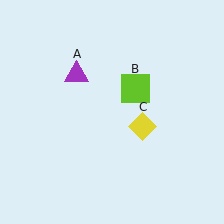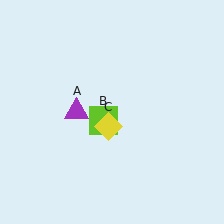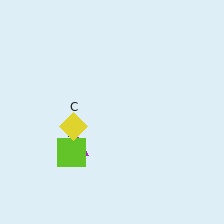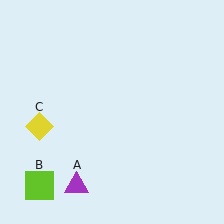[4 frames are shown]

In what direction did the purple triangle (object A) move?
The purple triangle (object A) moved down.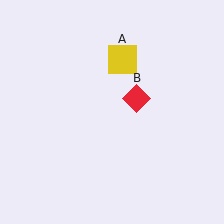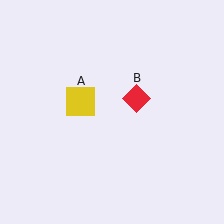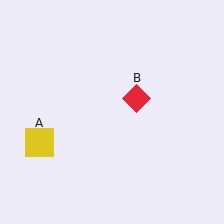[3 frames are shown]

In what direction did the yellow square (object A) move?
The yellow square (object A) moved down and to the left.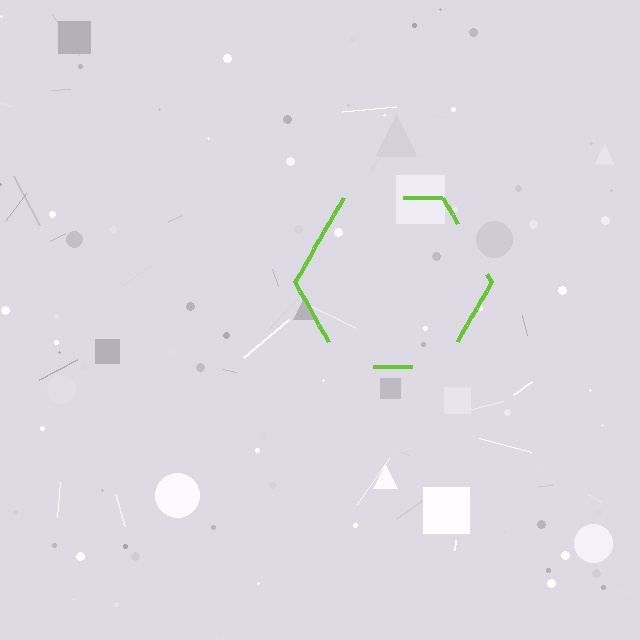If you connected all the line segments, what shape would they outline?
They would outline a hexagon.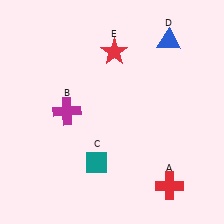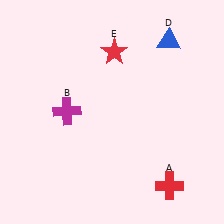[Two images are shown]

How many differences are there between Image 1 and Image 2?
There is 1 difference between the two images.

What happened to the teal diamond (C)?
The teal diamond (C) was removed in Image 2. It was in the bottom-left area of Image 1.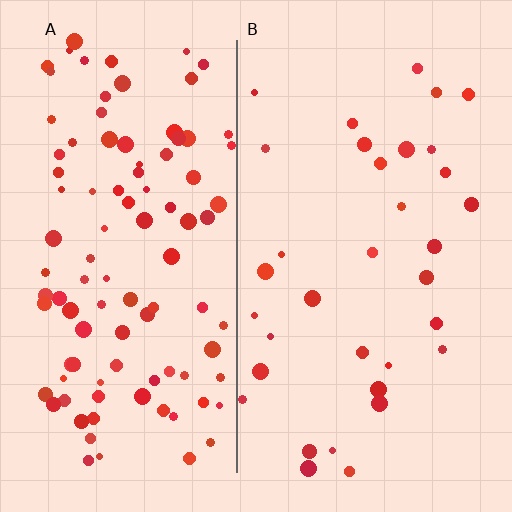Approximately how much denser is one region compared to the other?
Approximately 3.0× — region A over region B.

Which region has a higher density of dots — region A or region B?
A (the left).